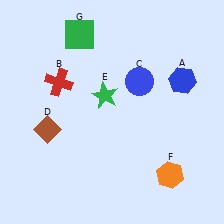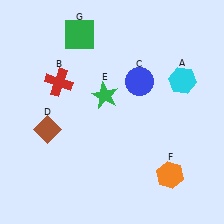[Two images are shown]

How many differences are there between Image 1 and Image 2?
There is 1 difference between the two images.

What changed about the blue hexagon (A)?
In Image 1, A is blue. In Image 2, it changed to cyan.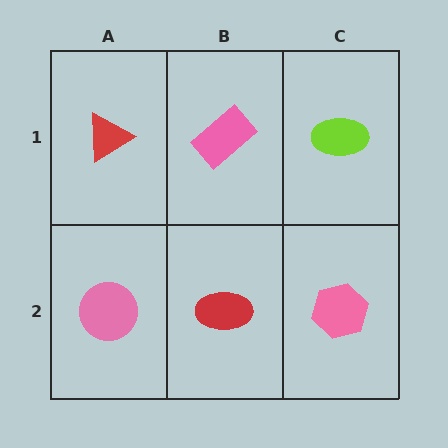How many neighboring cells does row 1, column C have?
2.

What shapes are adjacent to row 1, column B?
A red ellipse (row 2, column B), a red triangle (row 1, column A), a lime ellipse (row 1, column C).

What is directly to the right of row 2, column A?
A red ellipse.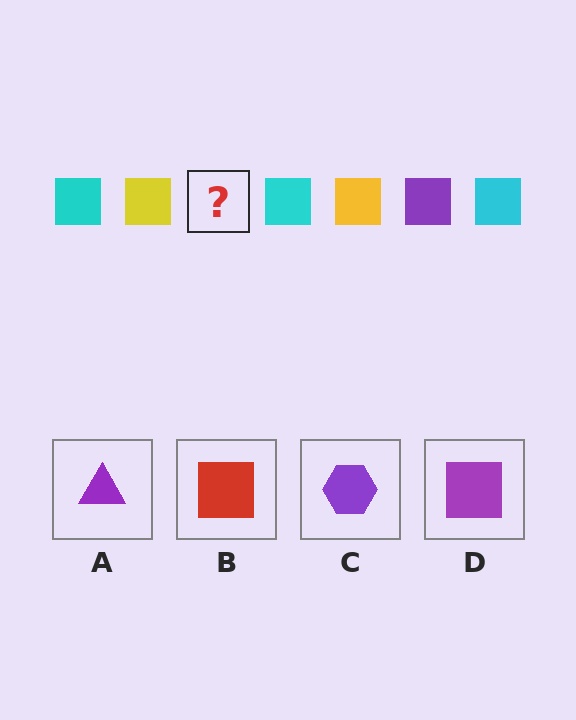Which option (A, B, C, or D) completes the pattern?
D.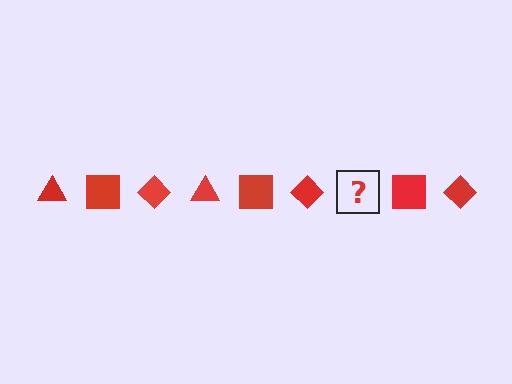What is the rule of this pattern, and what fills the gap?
The rule is that the pattern cycles through triangle, square, diamond shapes in red. The gap should be filled with a red triangle.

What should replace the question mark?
The question mark should be replaced with a red triangle.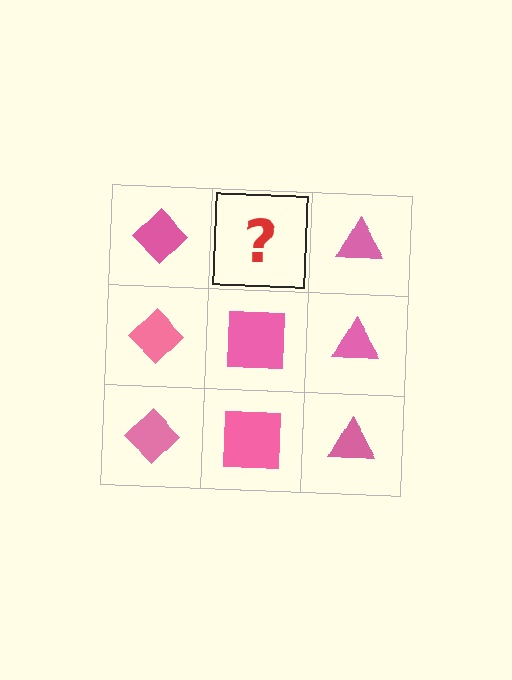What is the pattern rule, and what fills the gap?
The rule is that each column has a consistent shape. The gap should be filled with a pink square.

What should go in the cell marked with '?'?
The missing cell should contain a pink square.